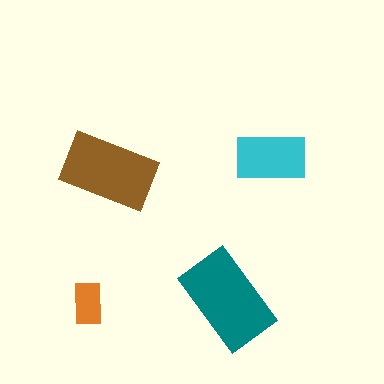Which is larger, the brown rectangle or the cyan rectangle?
The brown one.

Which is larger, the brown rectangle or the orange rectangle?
The brown one.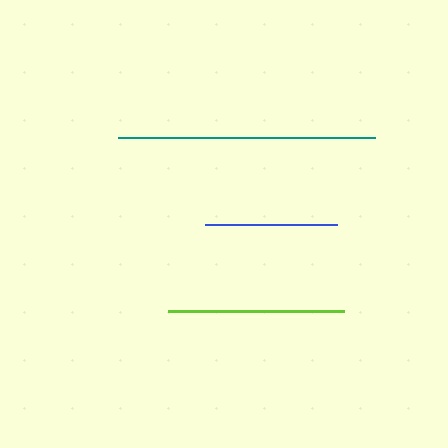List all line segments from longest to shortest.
From longest to shortest: teal, lime, blue.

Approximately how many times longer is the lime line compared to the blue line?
The lime line is approximately 1.3 times the length of the blue line.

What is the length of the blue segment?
The blue segment is approximately 132 pixels long.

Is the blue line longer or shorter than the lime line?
The lime line is longer than the blue line.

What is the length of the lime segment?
The lime segment is approximately 176 pixels long.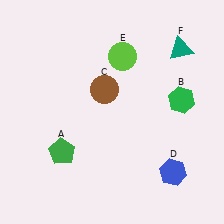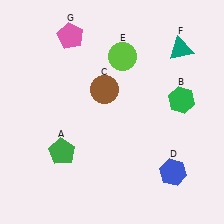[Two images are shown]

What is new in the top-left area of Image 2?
A pink pentagon (G) was added in the top-left area of Image 2.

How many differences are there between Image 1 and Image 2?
There is 1 difference between the two images.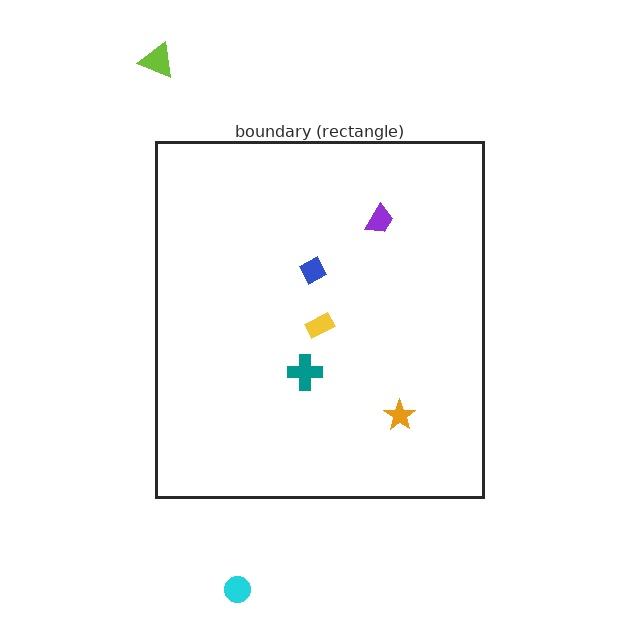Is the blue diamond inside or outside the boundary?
Inside.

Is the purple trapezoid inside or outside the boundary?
Inside.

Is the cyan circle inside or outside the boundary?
Outside.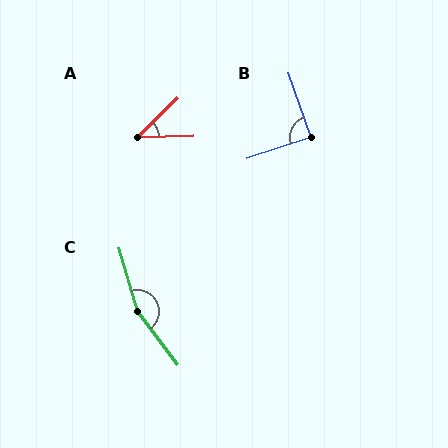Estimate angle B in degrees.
Approximately 89 degrees.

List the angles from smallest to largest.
A (43°), B (89°), C (159°).